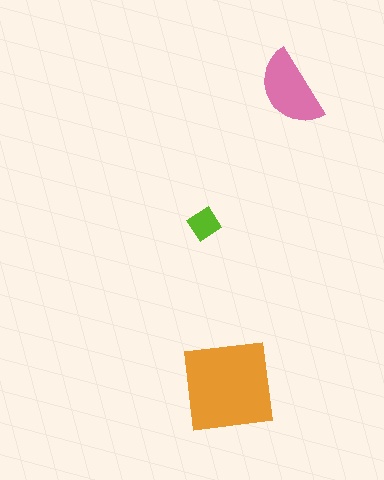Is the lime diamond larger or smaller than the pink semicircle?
Smaller.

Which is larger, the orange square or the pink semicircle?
The orange square.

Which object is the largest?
The orange square.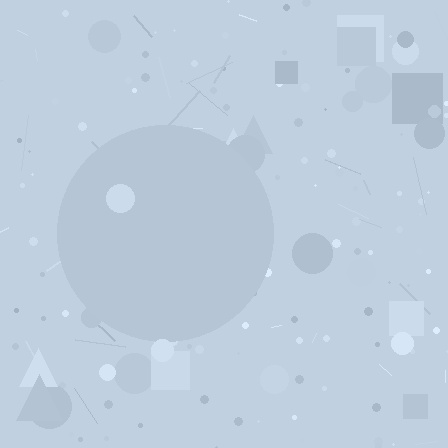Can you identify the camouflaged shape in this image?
The camouflaged shape is a circle.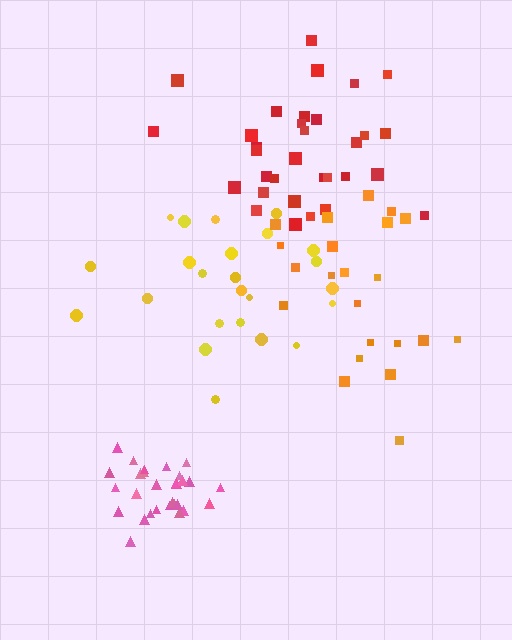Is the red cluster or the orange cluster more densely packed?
Red.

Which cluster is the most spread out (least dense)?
Orange.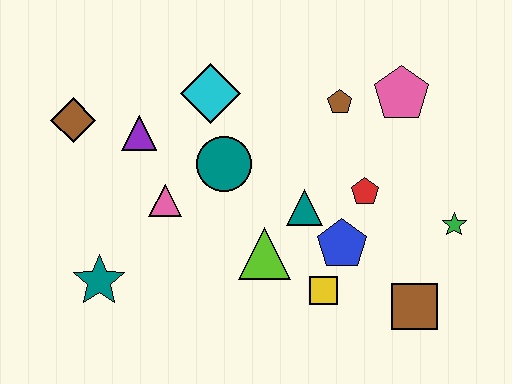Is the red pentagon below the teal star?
No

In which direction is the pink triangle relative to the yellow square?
The pink triangle is to the left of the yellow square.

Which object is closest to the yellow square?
The blue pentagon is closest to the yellow square.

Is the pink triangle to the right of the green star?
No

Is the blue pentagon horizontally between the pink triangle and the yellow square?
No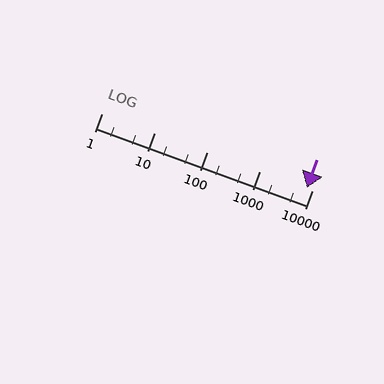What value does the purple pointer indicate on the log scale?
The pointer indicates approximately 7900.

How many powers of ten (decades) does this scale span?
The scale spans 4 decades, from 1 to 10000.